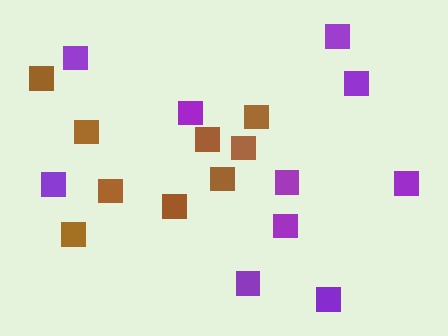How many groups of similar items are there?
There are 2 groups: one group of purple squares (10) and one group of brown squares (9).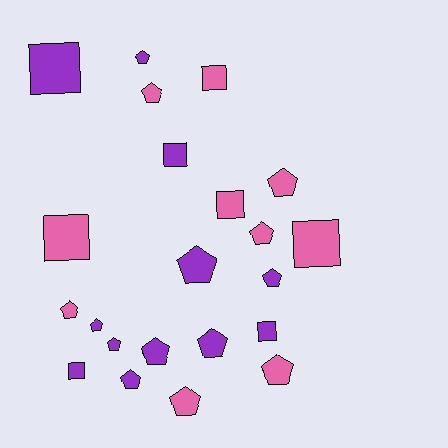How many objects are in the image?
There are 22 objects.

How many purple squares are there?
There are 4 purple squares.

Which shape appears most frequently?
Pentagon, with 14 objects.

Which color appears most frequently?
Purple, with 12 objects.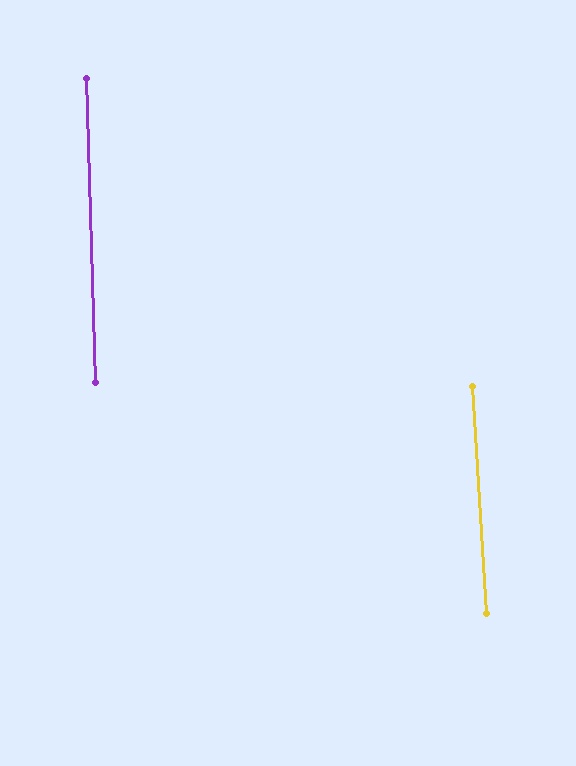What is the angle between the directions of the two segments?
Approximately 2 degrees.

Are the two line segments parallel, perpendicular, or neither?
Parallel — their directions differ by only 1.9°.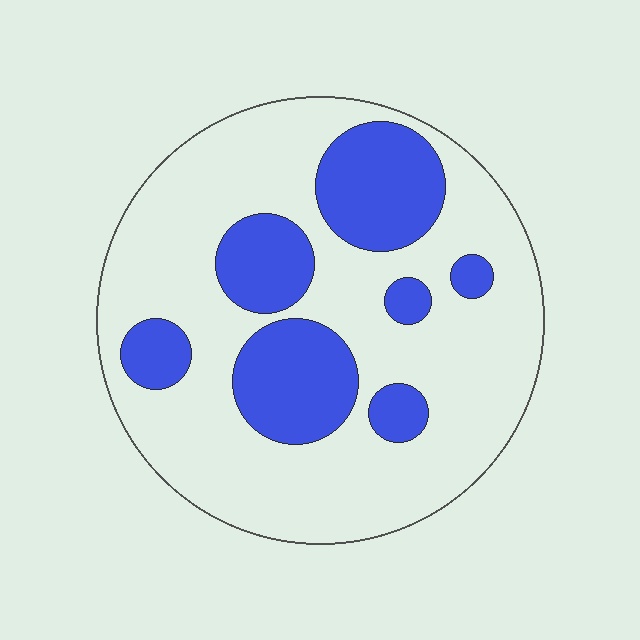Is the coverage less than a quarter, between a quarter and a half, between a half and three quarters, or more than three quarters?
Between a quarter and a half.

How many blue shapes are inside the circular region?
7.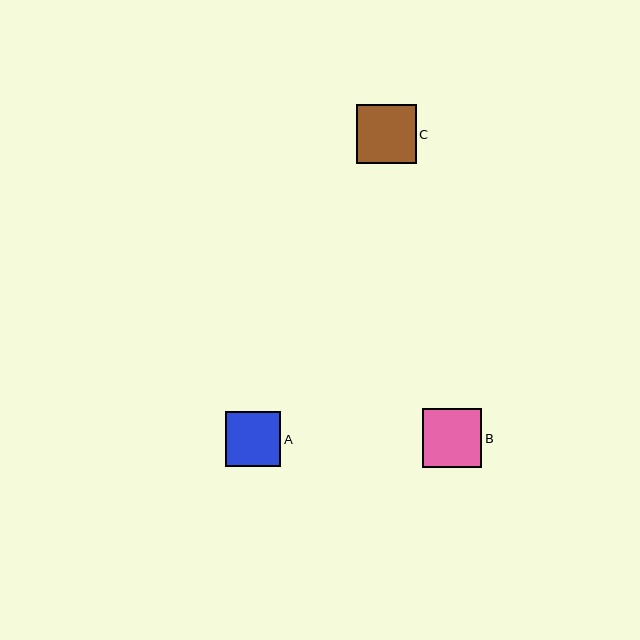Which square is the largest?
Square C is the largest with a size of approximately 60 pixels.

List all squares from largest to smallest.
From largest to smallest: C, B, A.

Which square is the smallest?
Square A is the smallest with a size of approximately 55 pixels.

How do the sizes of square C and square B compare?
Square C and square B are approximately the same size.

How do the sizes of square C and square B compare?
Square C and square B are approximately the same size.